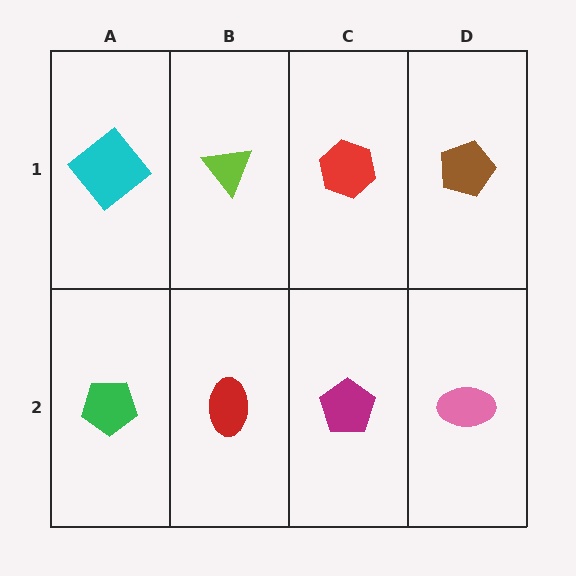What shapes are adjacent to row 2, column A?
A cyan diamond (row 1, column A), a red ellipse (row 2, column B).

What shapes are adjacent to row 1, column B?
A red ellipse (row 2, column B), a cyan diamond (row 1, column A), a red hexagon (row 1, column C).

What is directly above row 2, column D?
A brown pentagon.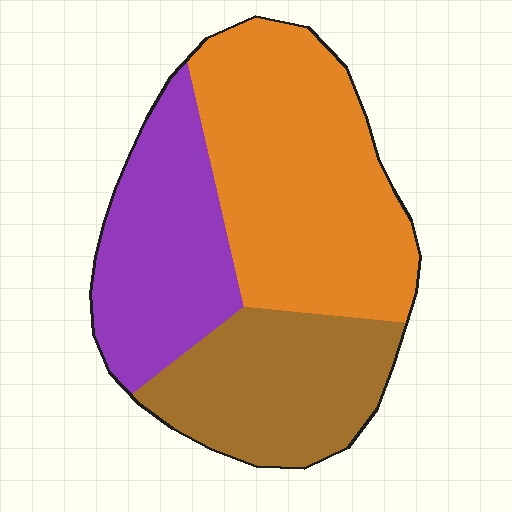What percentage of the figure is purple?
Purple covers 28% of the figure.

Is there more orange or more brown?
Orange.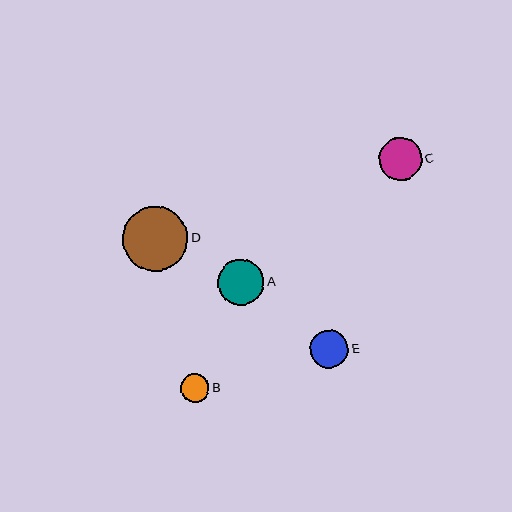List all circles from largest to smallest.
From largest to smallest: D, A, C, E, B.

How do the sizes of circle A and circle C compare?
Circle A and circle C are approximately the same size.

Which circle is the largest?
Circle D is the largest with a size of approximately 65 pixels.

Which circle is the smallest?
Circle B is the smallest with a size of approximately 29 pixels.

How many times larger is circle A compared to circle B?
Circle A is approximately 1.6 times the size of circle B.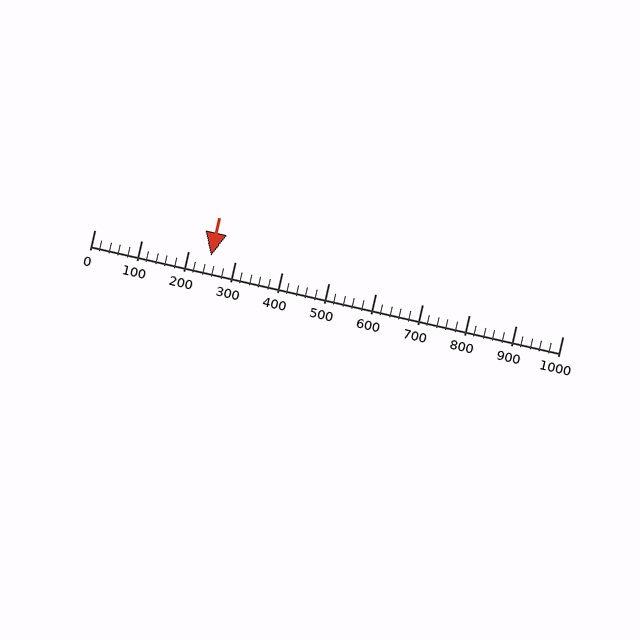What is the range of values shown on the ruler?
The ruler shows values from 0 to 1000.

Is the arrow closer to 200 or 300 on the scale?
The arrow is closer to 200.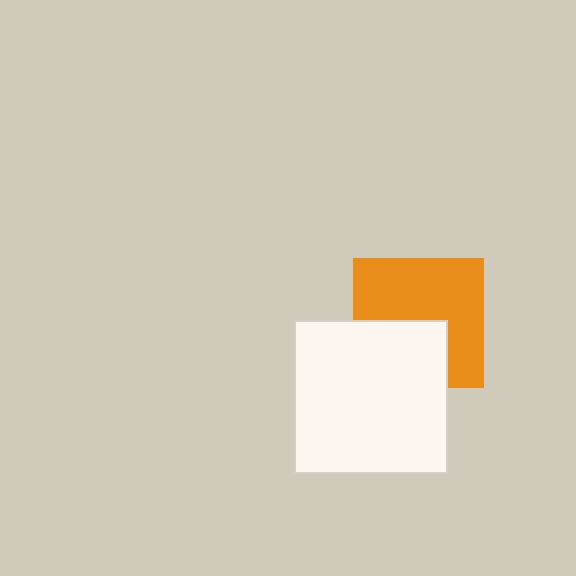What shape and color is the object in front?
The object in front is a white square.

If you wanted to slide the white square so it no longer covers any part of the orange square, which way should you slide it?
Slide it down — that is the most direct way to separate the two shapes.